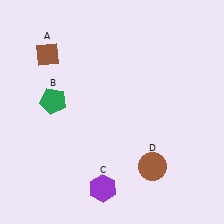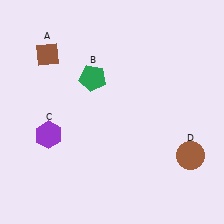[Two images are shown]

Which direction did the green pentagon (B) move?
The green pentagon (B) moved right.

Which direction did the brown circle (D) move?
The brown circle (D) moved right.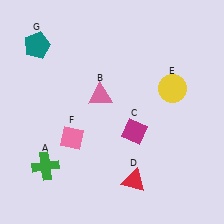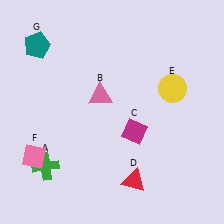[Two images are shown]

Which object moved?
The pink diamond (F) moved left.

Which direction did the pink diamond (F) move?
The pink diamond (F) moved left.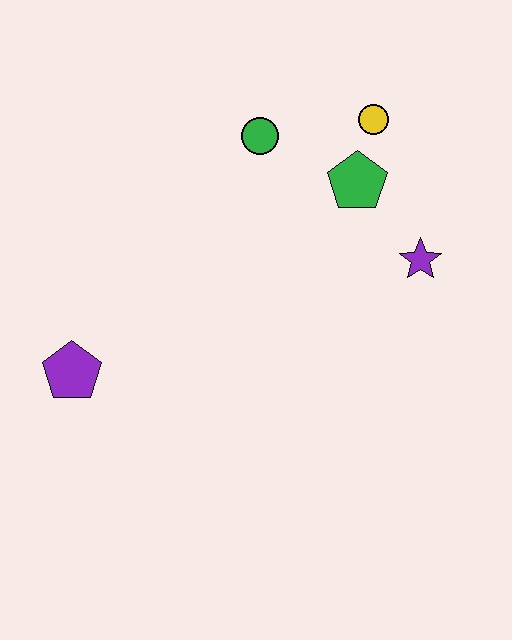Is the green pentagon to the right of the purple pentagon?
Yes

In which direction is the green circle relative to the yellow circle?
The green circle is to the left of the yellow circle.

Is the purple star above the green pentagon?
No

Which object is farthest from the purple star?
The purple pentagon is farthest from the purple star.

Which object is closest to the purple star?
The green pentagon is closest to the purple star.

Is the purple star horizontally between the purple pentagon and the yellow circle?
No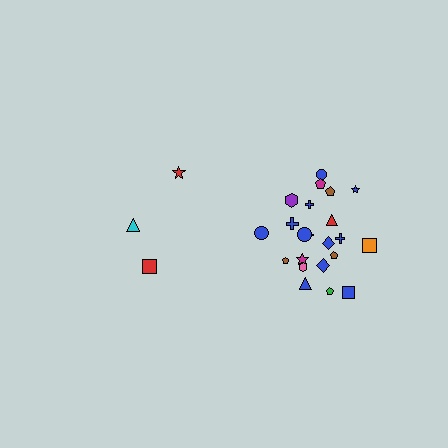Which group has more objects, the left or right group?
The right group.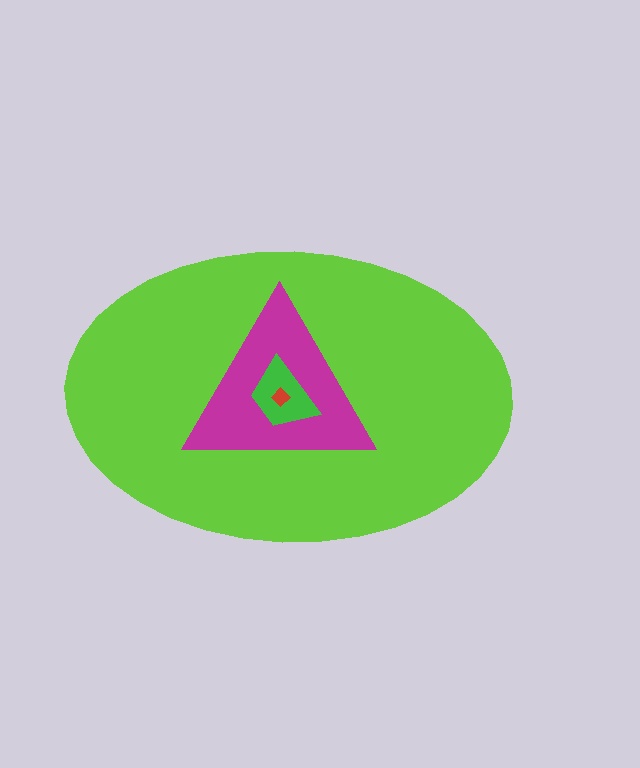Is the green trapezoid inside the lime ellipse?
Yes.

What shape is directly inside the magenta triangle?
The green trapezoid.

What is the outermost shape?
The lime ellipse.